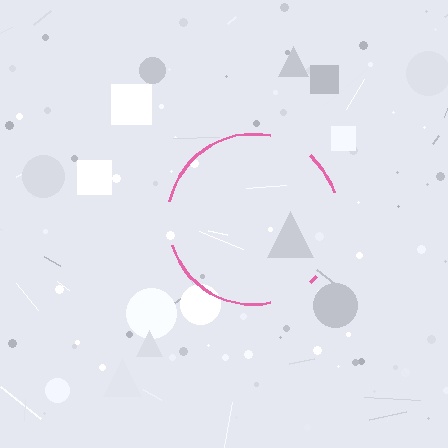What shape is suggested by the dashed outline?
The dashed outline suggests a circle.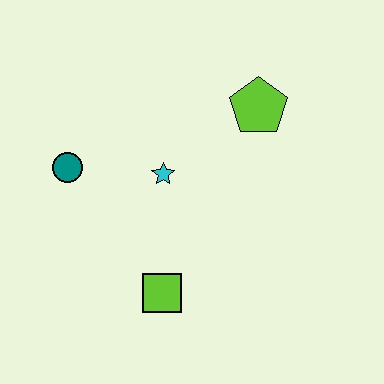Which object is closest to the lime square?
The cyan star is closest to the lime square.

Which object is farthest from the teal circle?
The lime pentagon is farthest from the teal circle.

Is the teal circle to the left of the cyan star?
Yes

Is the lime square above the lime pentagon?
No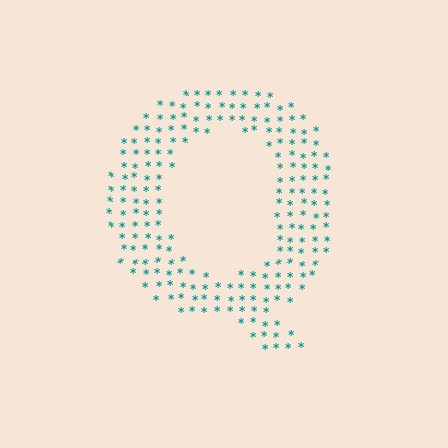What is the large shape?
The large shape is the letter Q.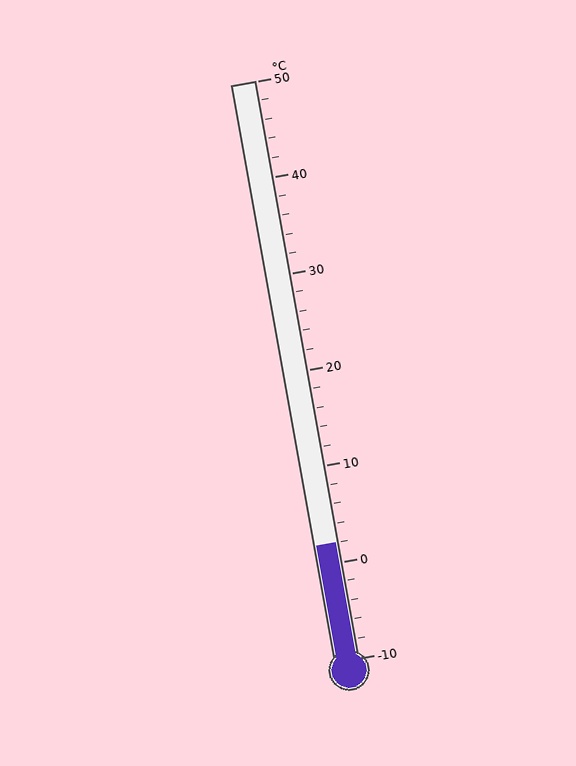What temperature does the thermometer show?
The thermometer shows approximately 2°C.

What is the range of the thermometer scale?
The thermometer scale ranges from -10°C to 50°C.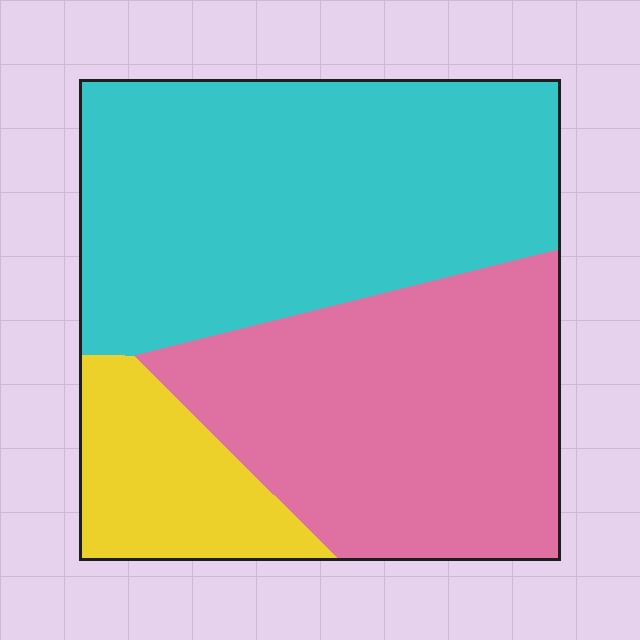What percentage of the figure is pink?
Pink takes up about three eighths (3/8) of the figure.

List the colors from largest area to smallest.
From largest to smallest: cyan, pink, yellow.